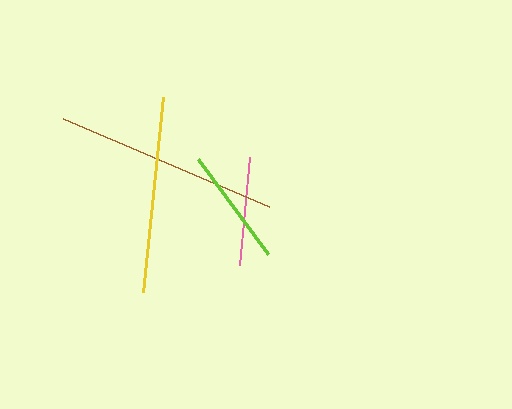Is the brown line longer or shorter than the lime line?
The brown line is longer than the lime line.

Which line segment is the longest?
The brown line is the longest at approximately 224 pixels.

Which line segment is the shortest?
The pink line is the shortest at approximately 108 pixels.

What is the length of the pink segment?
The pink segment is approximately 108 pixels long.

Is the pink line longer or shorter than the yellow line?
The yellow line is longer than the pink line.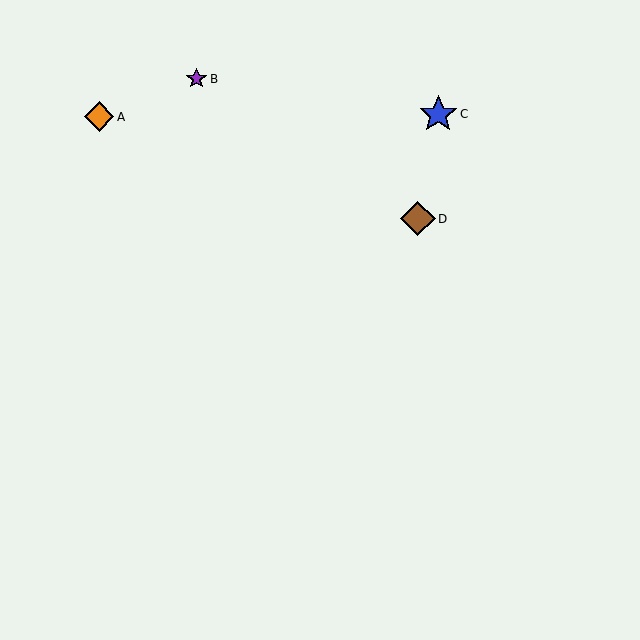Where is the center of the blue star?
The center of the blue star is at (438, 114).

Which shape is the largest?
The blue star (labeled C) is the largest.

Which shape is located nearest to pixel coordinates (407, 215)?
The brown diamond (labeled D) at (418, 219) is nearest to that location.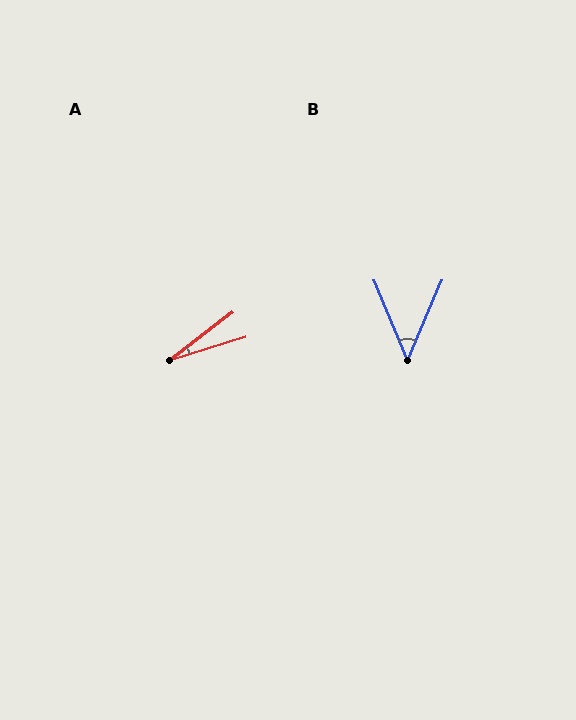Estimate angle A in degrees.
Approximately 20 degrees.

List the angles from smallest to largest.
A (20°), B (46°).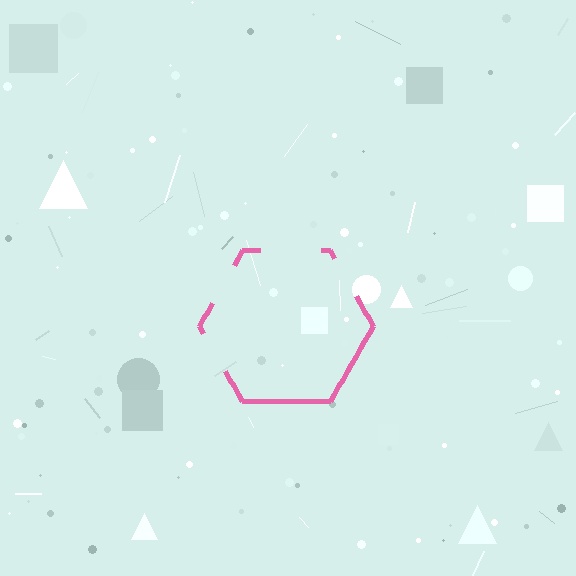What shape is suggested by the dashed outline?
The dashed outline suggests a hexagon.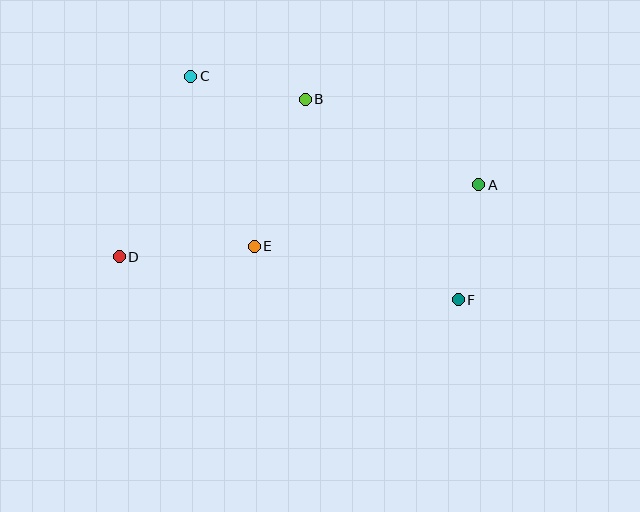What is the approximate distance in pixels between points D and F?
The distance between D and F is approximately 342 pixels.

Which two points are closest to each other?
Points B and C are closest to each other.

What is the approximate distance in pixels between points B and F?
The distance between B and F is approximately 252 pixels.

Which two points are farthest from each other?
Points A and D are farthest from each other.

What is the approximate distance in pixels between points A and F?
The distance between A and F is approximately 117 pixels.